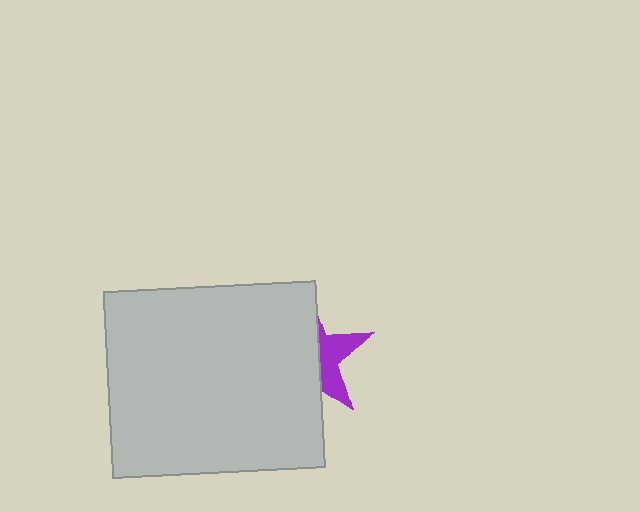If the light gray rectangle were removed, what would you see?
You would see the complete purple star.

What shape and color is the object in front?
The object in front is a light gray rectangle.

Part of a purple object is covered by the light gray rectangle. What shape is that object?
It is a star.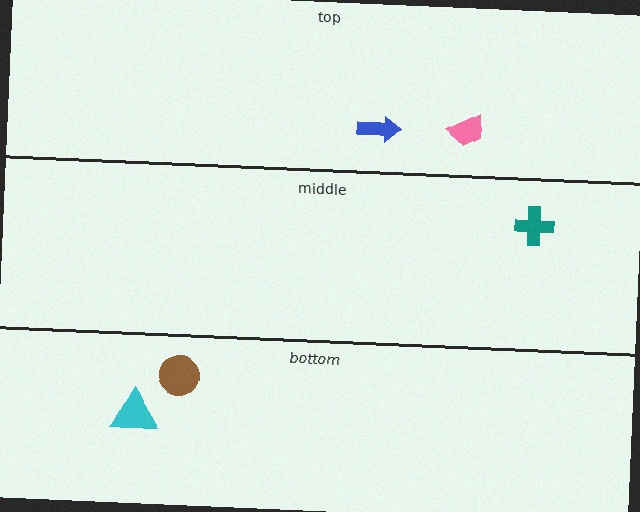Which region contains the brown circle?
The bottom region.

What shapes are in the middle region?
The teal cross.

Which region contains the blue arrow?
The top region.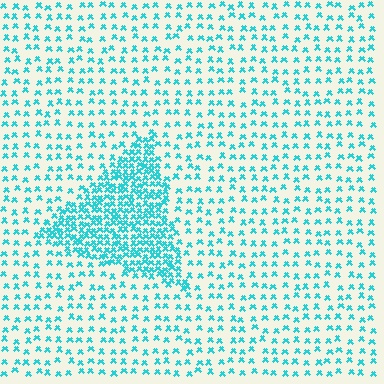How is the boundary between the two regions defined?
The boundary is defined by a change in element density (approximately 2.8x ratio). All elements are the same color, size, and shape.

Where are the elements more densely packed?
The elements are more densely packed inside the triangle boundary.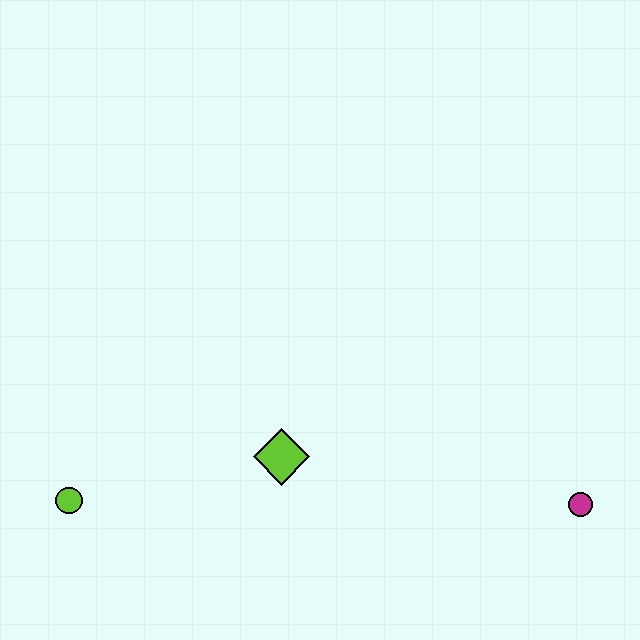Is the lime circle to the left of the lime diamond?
Yes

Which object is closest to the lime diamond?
The lime circle is closest to the lime diamond.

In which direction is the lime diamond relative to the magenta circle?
The lime diamond is to the left of the magenta circle.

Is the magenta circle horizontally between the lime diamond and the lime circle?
No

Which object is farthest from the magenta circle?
The lime circle is farthest from the magenta circle.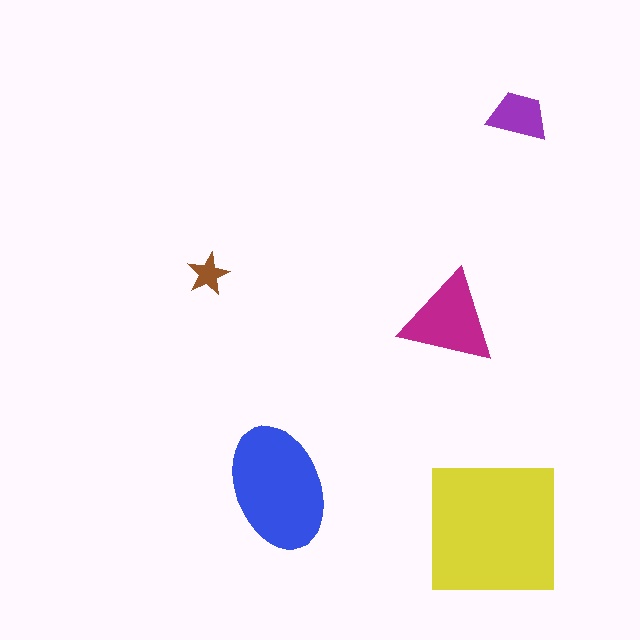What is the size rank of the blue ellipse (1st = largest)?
2nd.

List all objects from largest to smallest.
The yellow square, the blue ellipse, the magenta triangle, the purple trapezoid, the brown star.